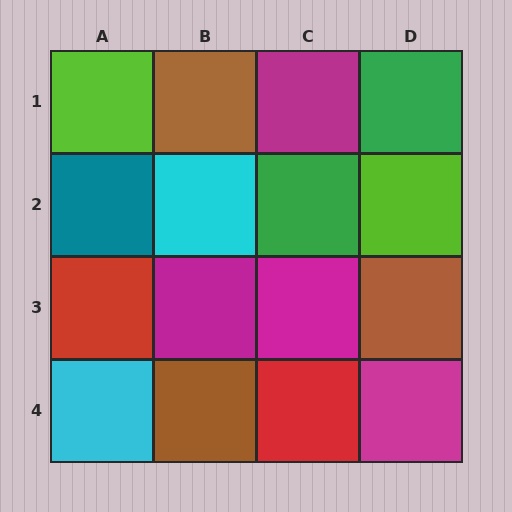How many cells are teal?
1 cell is teal.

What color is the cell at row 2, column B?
Cyan.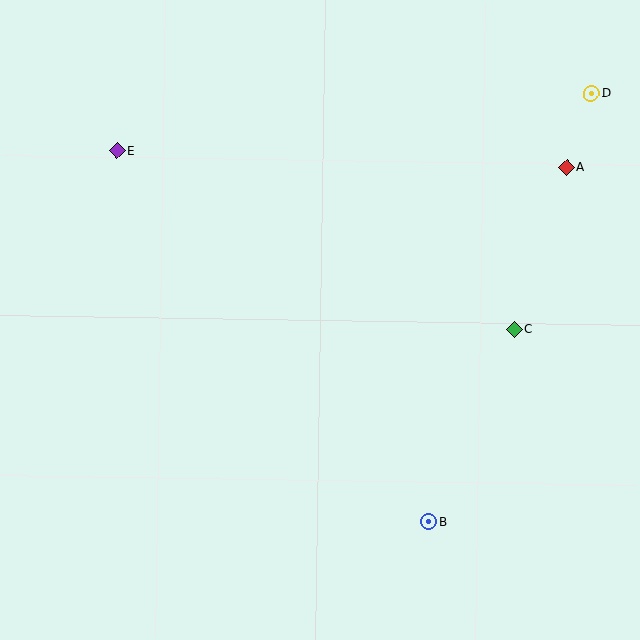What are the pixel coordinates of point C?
Point C is at (514, 330).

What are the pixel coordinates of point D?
Point D is at (591, 94).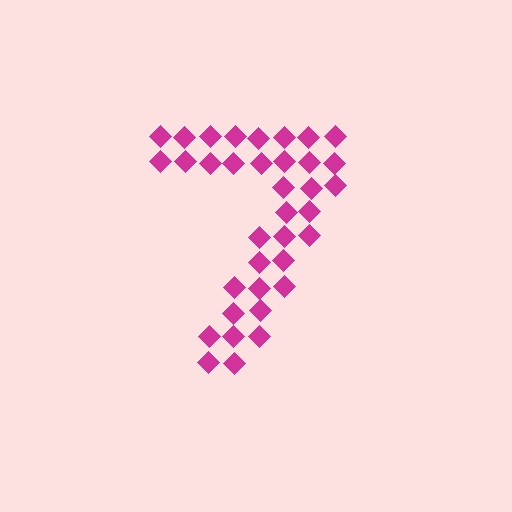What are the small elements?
The small elements are diamonds.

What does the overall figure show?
The overall figure shows the digit 7.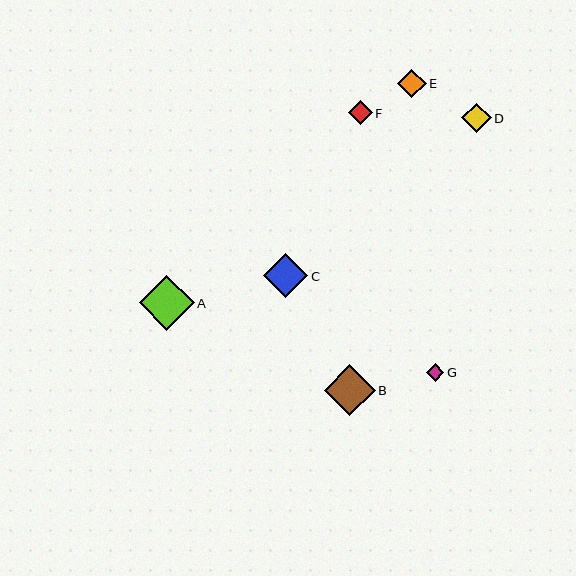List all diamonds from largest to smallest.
From largest to smallest: A, B, C, D, E, F, G.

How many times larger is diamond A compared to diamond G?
Diamond A is approximately 3.1 times the size of diamond G.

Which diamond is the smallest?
Diamond G is the smallest with a size of approximately 18 pixels.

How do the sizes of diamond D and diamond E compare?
Diamond D and diamond E are approximately the same size.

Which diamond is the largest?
Diamond A is the largest with a size of approximately 55 pixels.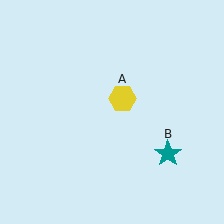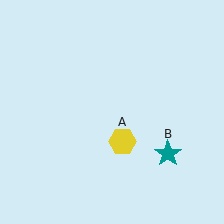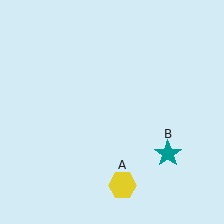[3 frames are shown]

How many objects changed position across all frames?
1 object changed position: yellow hexagon (object A).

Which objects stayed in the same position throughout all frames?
Teal star (object B) remained stationary.